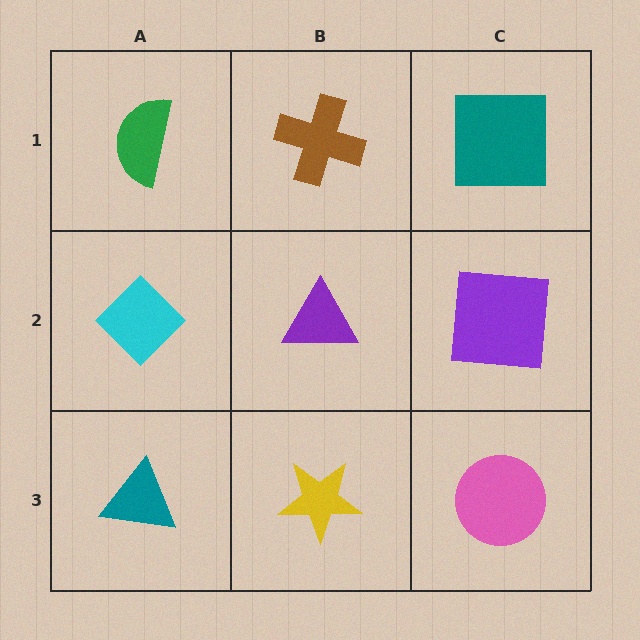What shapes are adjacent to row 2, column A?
A green semicircle (row 1, column A), a teal triangle (row 3, column A), a purple triangle (row 2, column B).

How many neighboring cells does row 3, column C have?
2.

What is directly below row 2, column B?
A yellow star.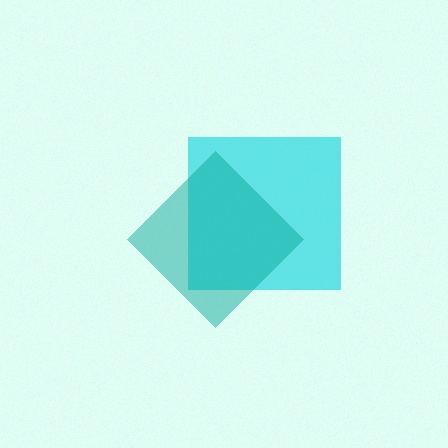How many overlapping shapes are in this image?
There are 2 overlapping shapes in the image.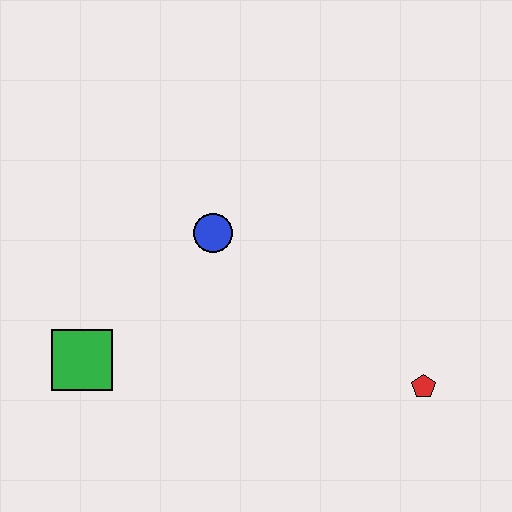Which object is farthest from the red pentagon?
The green square is farthest from the red pentagon.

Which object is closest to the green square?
The blue circle is closest to the green square.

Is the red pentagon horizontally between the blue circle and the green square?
No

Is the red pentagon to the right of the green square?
Yes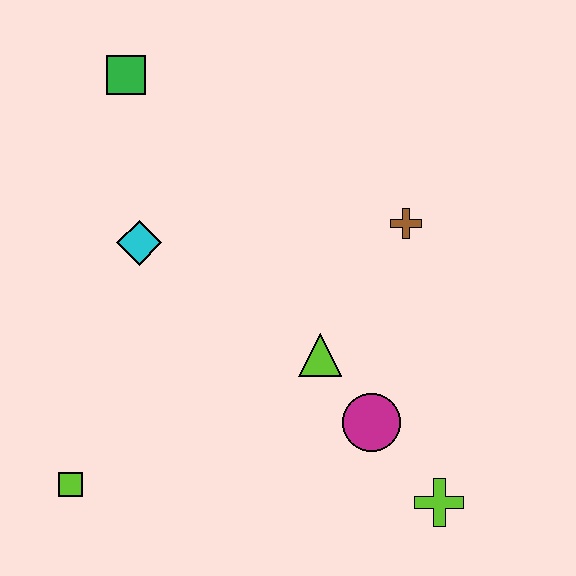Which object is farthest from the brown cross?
The lime square is farthest from the brown cross.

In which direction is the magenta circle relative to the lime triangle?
The magenta circle is below the lime triangle.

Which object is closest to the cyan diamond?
The green square is closest to the cyan diamond.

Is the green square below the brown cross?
No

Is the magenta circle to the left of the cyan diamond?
No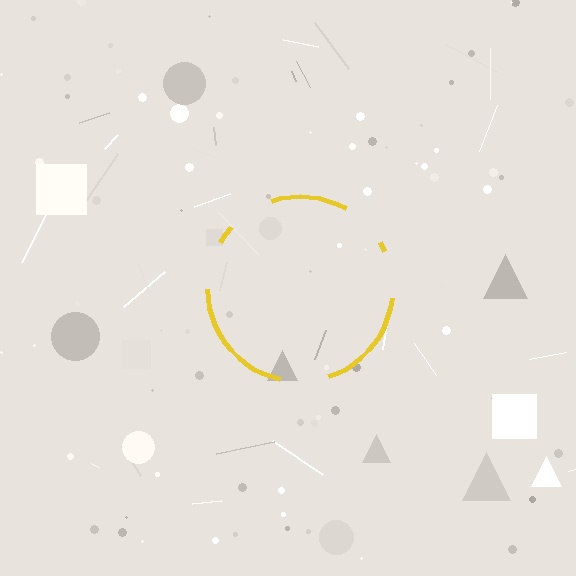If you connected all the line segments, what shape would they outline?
They would outline a circle.